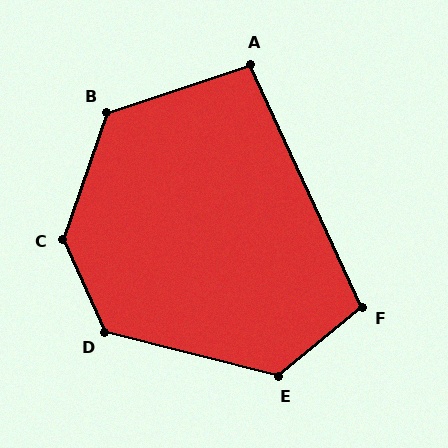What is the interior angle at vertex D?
Approximately 128 degrees (obtuse).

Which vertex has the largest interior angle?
C, at approximately 137 degrees.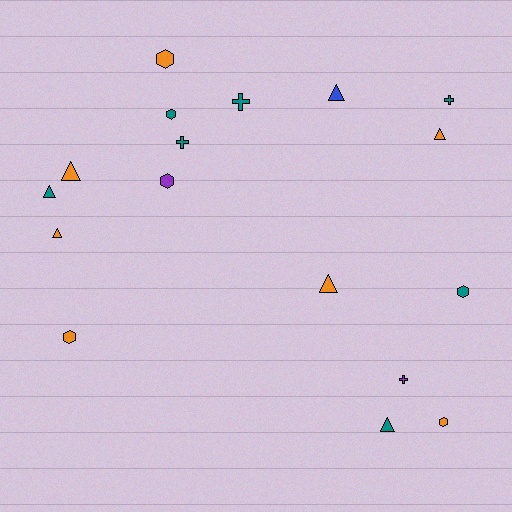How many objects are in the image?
There are 17 objects.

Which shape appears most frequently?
Triangle, with 7 objects.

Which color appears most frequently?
Orange, with 7 objects.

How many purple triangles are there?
There are no purple triangles.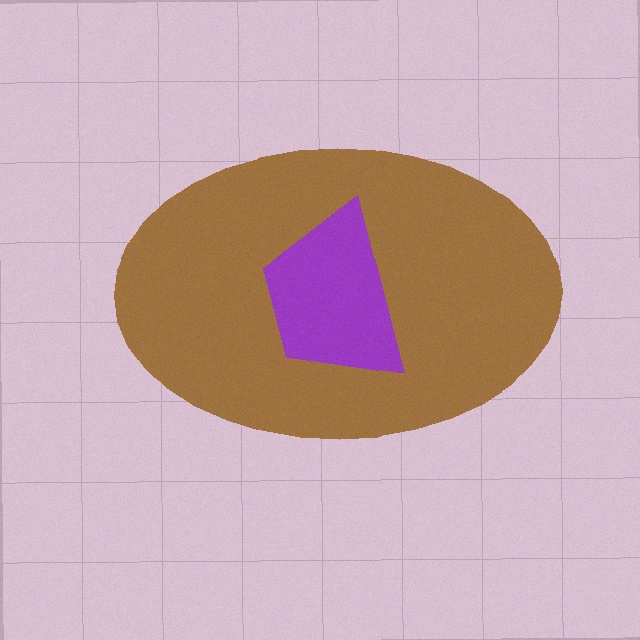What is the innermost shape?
The purple trapezoid.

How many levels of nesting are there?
2.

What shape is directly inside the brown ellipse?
The purple trapezoid.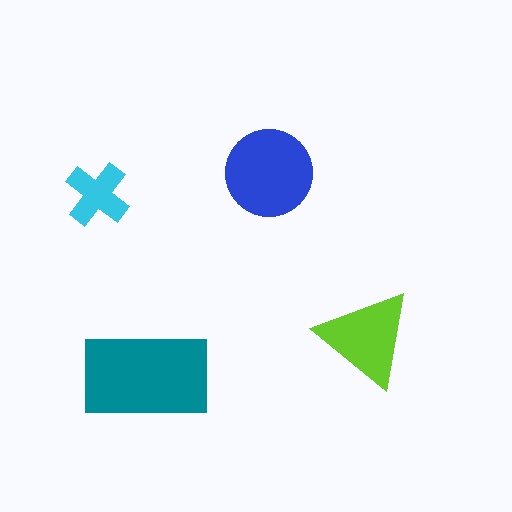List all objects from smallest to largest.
The cyan cross, the lime triangle, the blue circle, the teal rectangle.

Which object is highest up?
The blue circle is topmost.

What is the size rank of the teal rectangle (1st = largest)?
1st.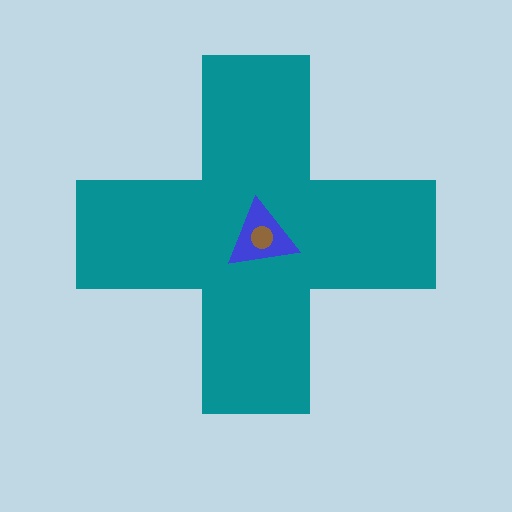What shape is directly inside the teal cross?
The blue triangle.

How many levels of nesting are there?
3.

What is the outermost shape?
The teal cross.